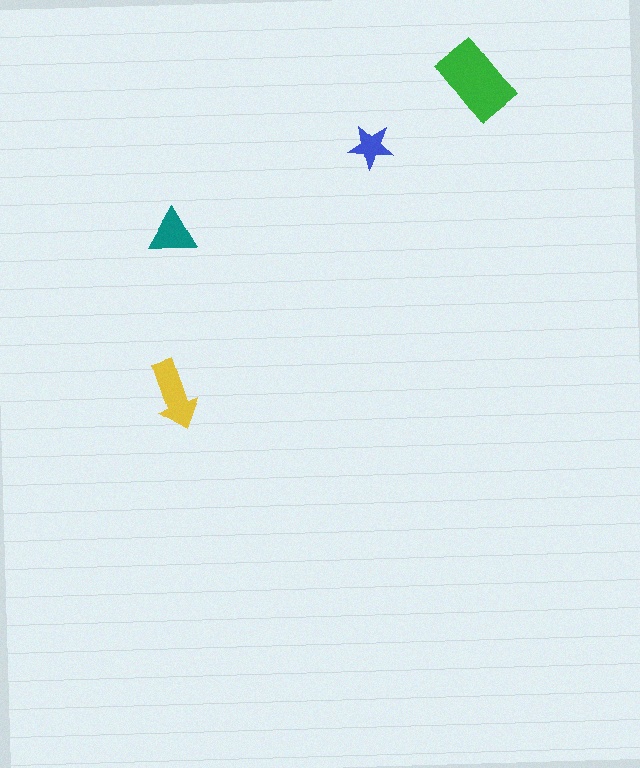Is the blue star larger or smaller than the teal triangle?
Smaller.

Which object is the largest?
The green rectangle.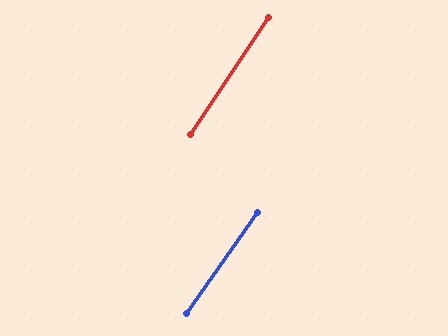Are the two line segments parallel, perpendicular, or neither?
Parallel — their directions differ by only 1.6°.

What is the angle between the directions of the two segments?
Approximately 2 degrees.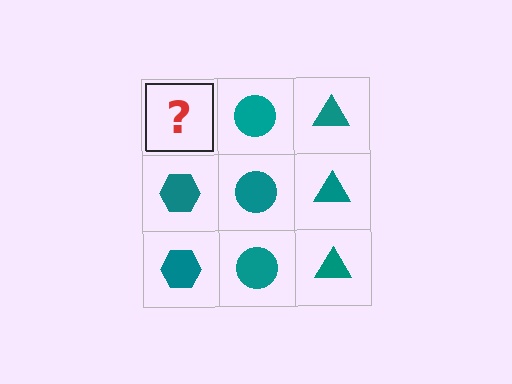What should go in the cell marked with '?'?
The missing cell should contain a teal hexagon.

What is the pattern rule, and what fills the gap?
The rule is that each column has a consistent shape. The gap should be filled with a teal hexagon.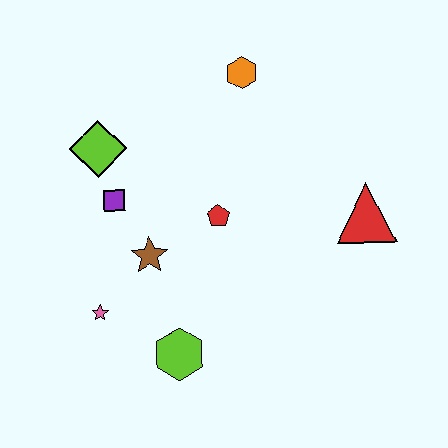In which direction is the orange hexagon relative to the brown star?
The orange hexagon is above the brown star.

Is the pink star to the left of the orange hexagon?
Yes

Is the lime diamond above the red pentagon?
Yes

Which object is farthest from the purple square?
The red triangle is farthest from the purple square.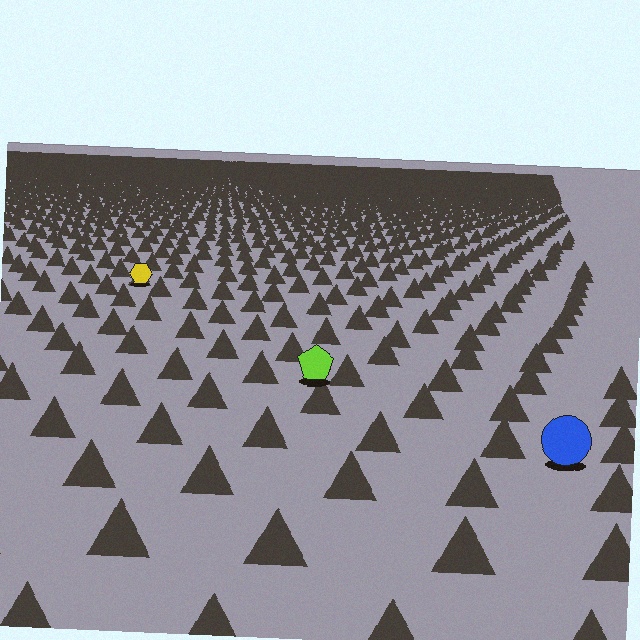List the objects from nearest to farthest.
From nearest to farthest: the blue circle, the lime pentagon, the yellow hexagon.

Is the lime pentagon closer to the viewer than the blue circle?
No. The blue circle is closer — you can tell from the texture gradient: the ground texture is coarser near it.